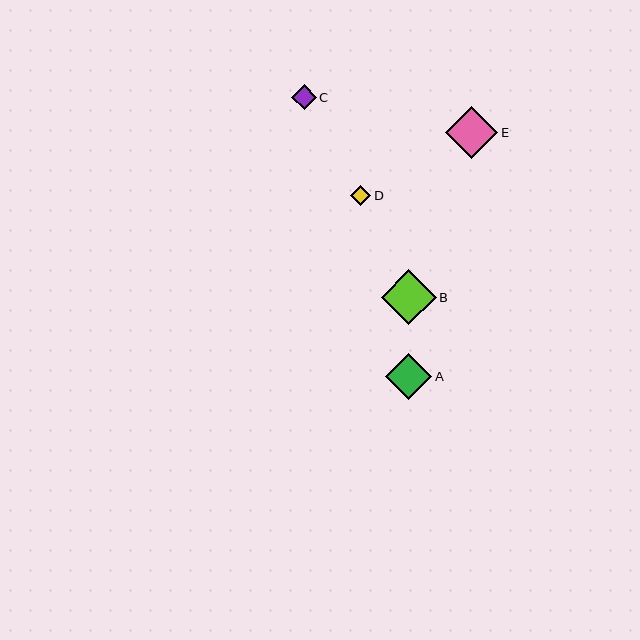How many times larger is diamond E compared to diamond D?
Diamond E is approximately 2.6 times the size of diamond D.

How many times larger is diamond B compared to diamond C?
Diamond B is approximately 2.2 times the size of diamond C.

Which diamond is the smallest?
Diamond D is the smallest with a size of approximately 20 pixels.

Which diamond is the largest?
Diamond B is the largest with a size of approximately 55 pixels.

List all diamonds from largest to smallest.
From largest to smallest: B, E, A, C, D.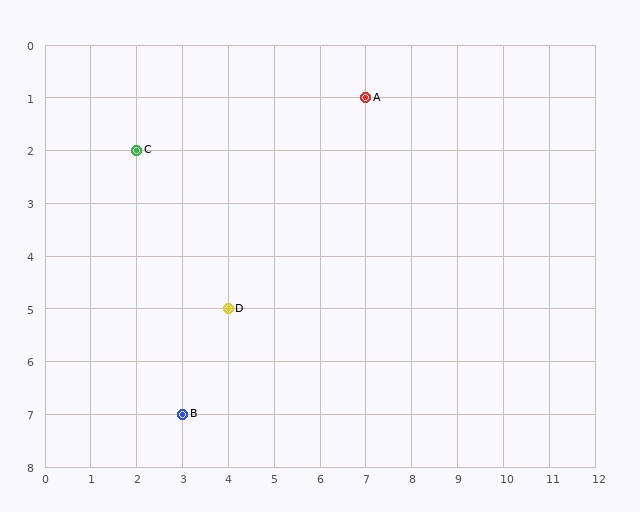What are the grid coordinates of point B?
Point B is at grid coordinates (3, 7).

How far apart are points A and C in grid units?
Points A and C are 5 columns and 1 row apart (about 5.1 grid units diagonally).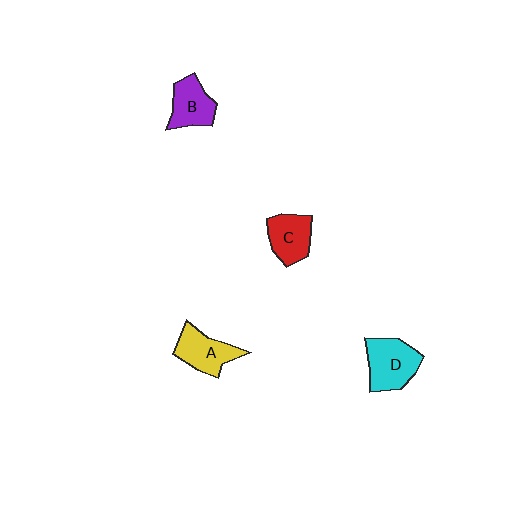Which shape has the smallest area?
Shape B (purple).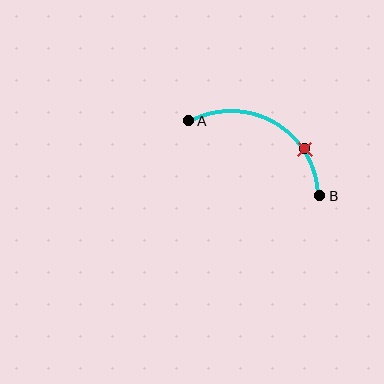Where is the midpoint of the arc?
The arc midpoint is the point on the curve farthest from the straight line joining A and B. It sits above that line.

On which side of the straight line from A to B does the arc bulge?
The arc bulges above the straight line connecting A and B.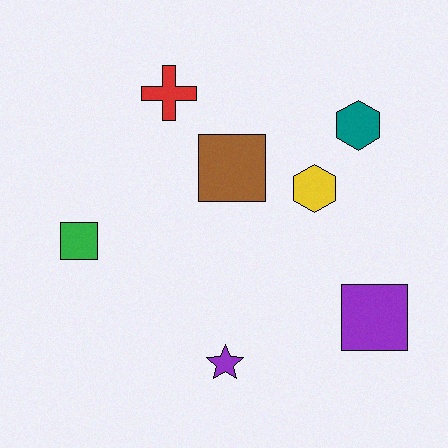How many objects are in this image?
There are 7 objects.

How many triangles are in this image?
There are no triangles.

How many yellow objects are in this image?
There is 1 yellow object.